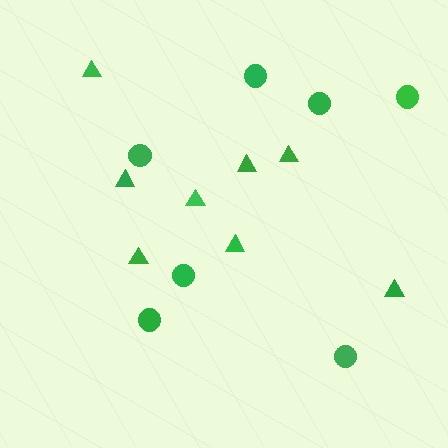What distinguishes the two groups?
There are 2 groups: one group of triangles (8) and one group of circles (7).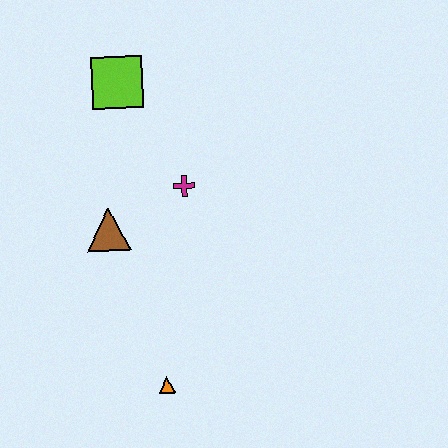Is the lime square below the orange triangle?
No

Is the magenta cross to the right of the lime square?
Yes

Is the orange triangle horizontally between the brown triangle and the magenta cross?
Yes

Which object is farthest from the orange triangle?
The lime square is farthest from the orange triangle.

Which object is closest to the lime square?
The magenta cross is closest to the lime square.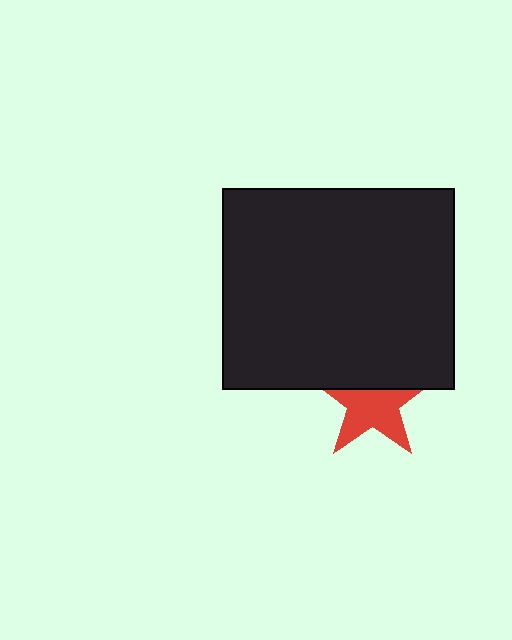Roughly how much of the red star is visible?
About half of it is visible (roughly 64%).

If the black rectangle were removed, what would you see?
You would see the complete red star.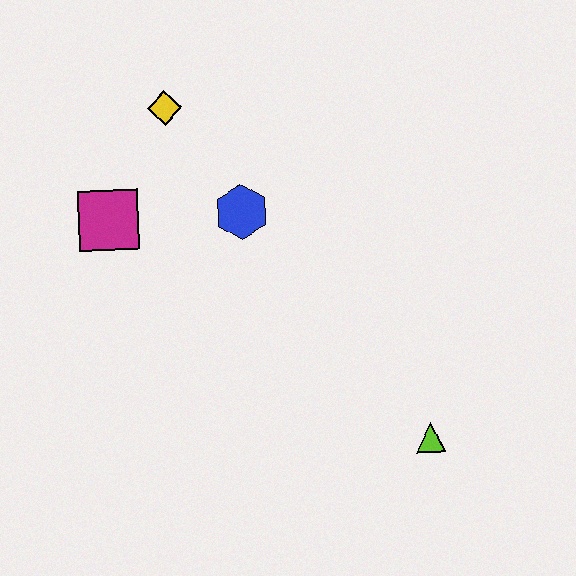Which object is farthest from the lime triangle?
The yellow diamond is farthest from the lime triangle.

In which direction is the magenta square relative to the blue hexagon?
The magenta square is to the left of the blue hexagon.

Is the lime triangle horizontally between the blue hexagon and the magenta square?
No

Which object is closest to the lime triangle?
The blue hexagon is closest to the lime triangle.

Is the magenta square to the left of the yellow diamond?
Yes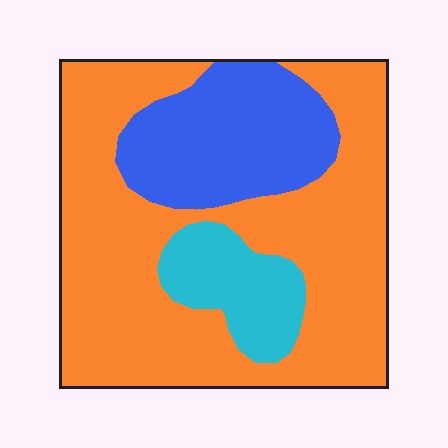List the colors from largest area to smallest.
From largest to smallest: orange, blue, cyan.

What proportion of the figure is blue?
Blue takes up between a sixth and a third of the figure.